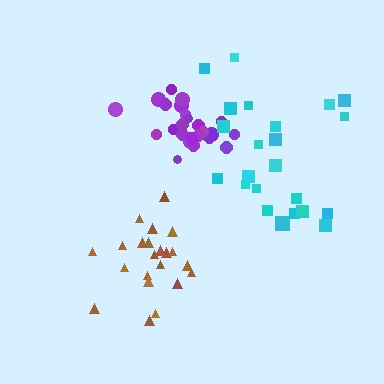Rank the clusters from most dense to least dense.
purple, brown, cyan.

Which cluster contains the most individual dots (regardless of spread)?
Purple (25).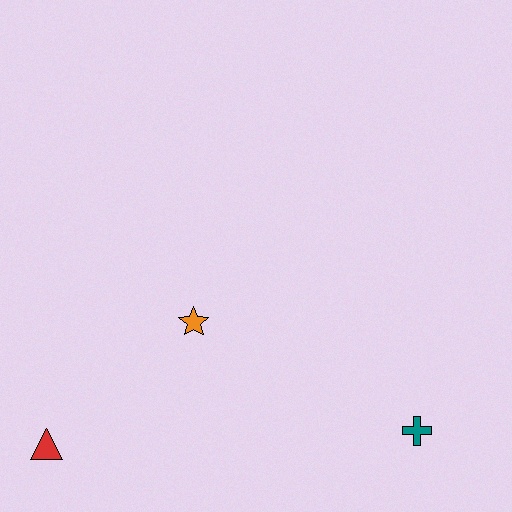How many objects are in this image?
There are 3 objects.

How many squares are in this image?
There are no squares.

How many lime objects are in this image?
There are no lime objects.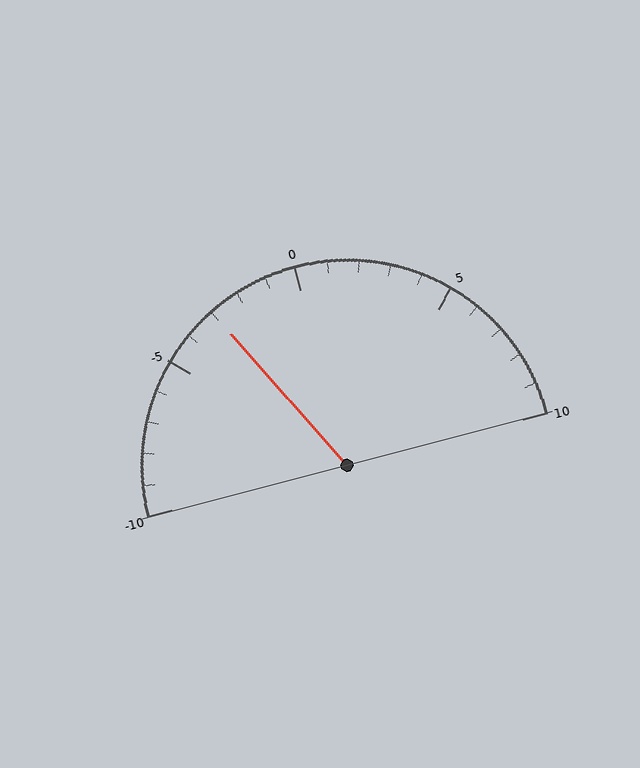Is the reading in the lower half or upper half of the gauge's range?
The reading is in the lower half of the range (-10 to 10).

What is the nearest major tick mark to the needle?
The nearest major tick mark is -5.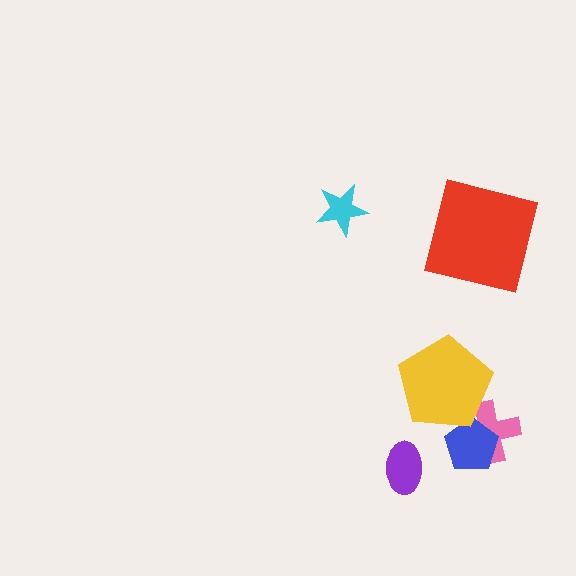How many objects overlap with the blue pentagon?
2 objects overlap with the blue pentagon.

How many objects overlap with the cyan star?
0 objects overlap with the cyan star.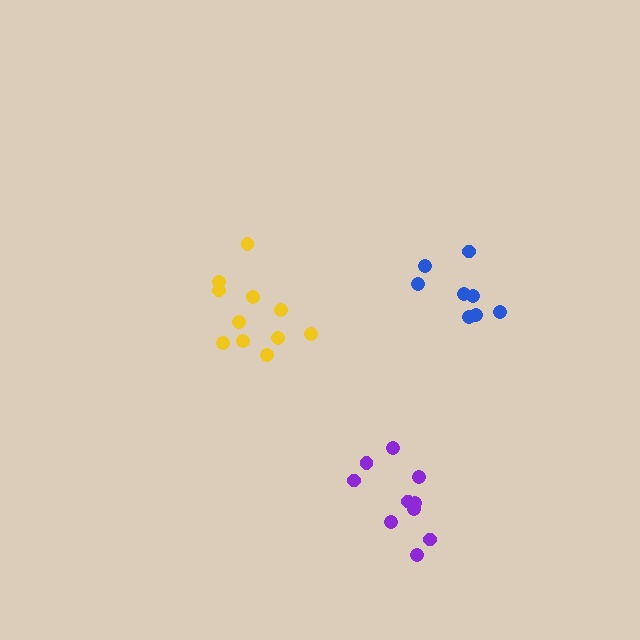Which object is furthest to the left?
The yellow cluster is leftmost.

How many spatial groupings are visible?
There are 3 spatial groupings.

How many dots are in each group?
Group 1: 8 dots, Group 2: 10 dots, Group 3: 11 dots (29 total).